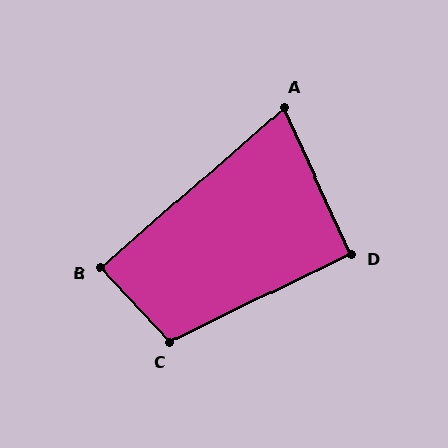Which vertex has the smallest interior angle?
A, at approximately 74 degrees.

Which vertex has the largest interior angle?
C, at approximately 106 degrees.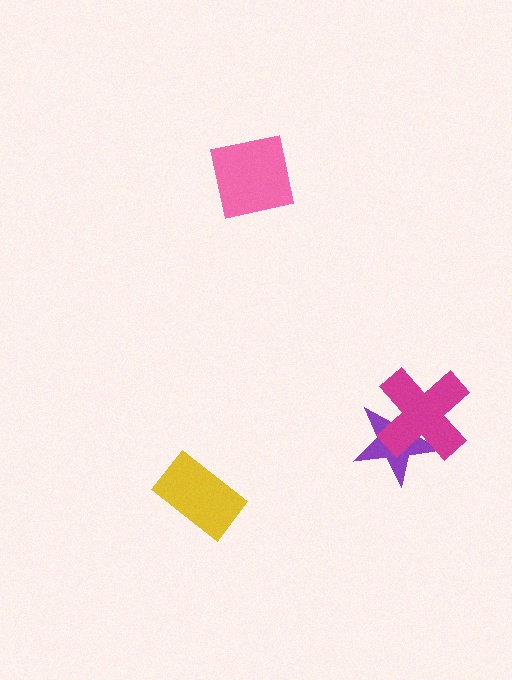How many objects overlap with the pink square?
0 objects overlap with the pink square.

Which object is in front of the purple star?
The magenta cross is in front of the purple star.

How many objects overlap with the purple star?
1 object overlaps with the purple star.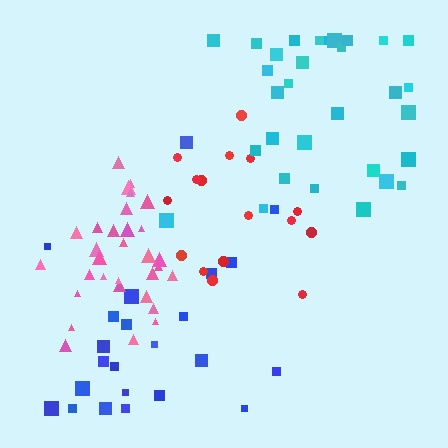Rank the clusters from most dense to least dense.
pink, cyan, red, blue.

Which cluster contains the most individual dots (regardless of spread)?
Pink (31).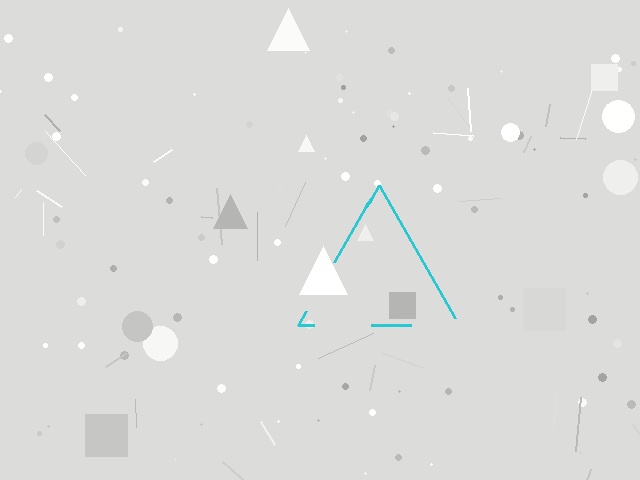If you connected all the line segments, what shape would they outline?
They would outline a triangle.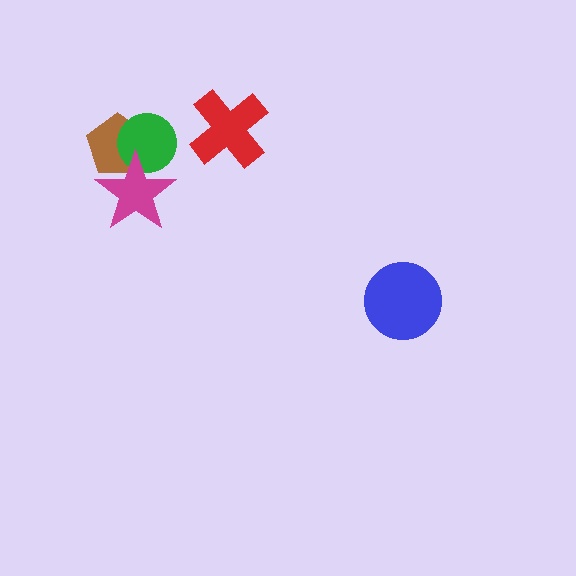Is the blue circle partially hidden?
No, no other shape covers it.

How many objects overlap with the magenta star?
2 objects overlap with the magenta star.